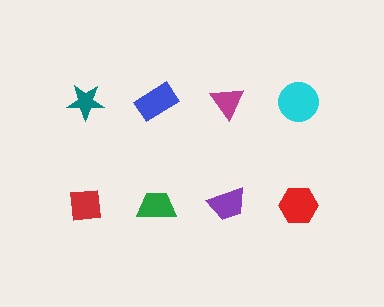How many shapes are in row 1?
4 shapes.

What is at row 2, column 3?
A purple trapezoid.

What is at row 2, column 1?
A red square.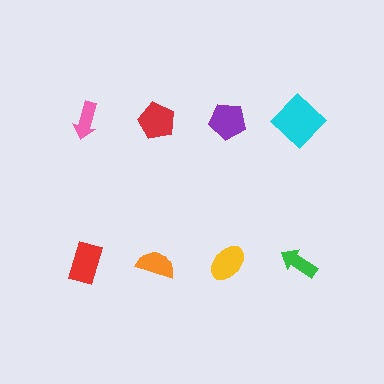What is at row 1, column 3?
A purple pentagon.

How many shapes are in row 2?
4 shapes.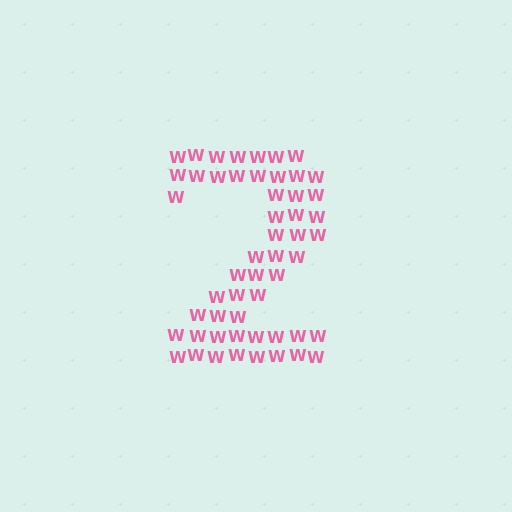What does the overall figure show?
The overall figure shows the digit 2.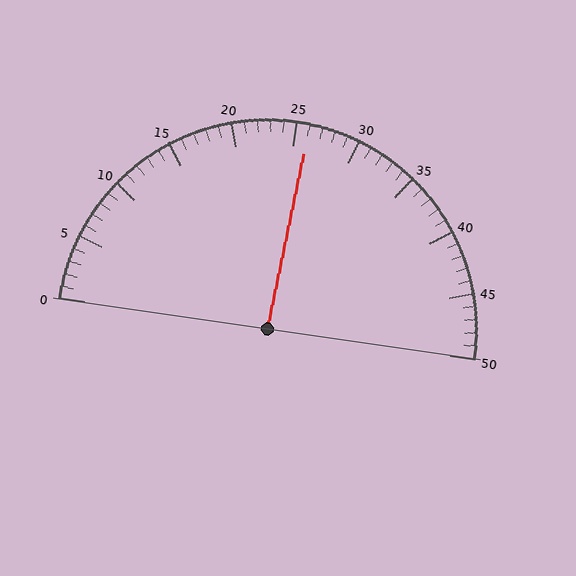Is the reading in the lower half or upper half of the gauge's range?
The reading is in the upper half of the range (0 to 50).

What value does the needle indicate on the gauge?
The needle indicates approximately 26.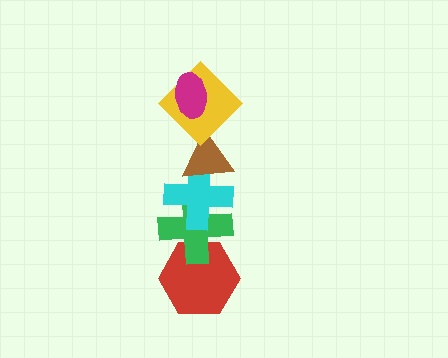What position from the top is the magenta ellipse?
The magenta ellipse is 1st from the top.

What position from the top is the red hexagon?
The red hexagon is 6th from the top.